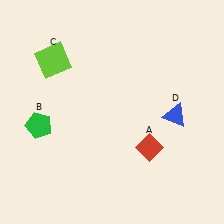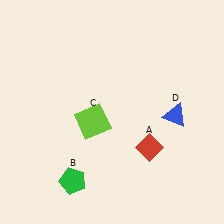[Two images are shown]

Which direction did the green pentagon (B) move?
The green pentagon (B) moved down.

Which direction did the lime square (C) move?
The lime square (C) moved down.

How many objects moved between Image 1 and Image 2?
2 objects moved between the two images.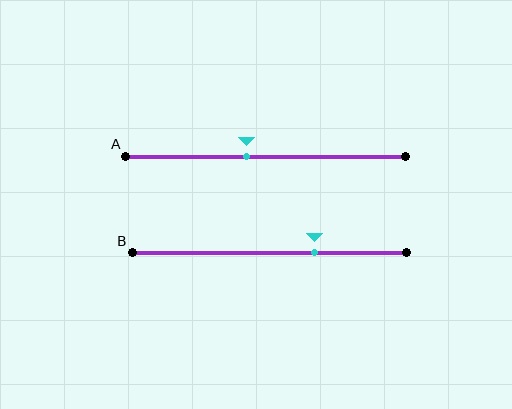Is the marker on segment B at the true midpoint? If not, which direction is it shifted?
No, the marker on segment B is shifted to the right by about 17% of the segment length.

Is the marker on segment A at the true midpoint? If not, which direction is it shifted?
No, the marker on segment A is shifted to the left by about 7% of the segment length.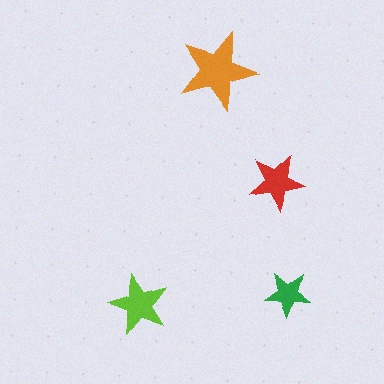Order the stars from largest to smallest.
the orange one, the lime one, the red one, the green one.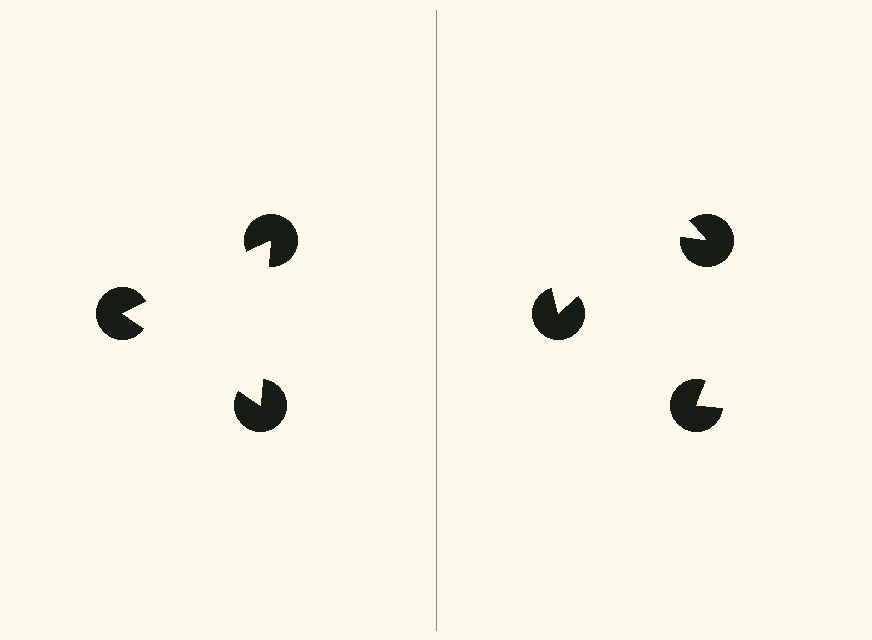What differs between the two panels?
The pac-man discs are positioned identically on both sides; only the wedge orientations differ. On the left they align to a triangle; on the right they are misaligned.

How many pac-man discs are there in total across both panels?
6 — 3 on each side.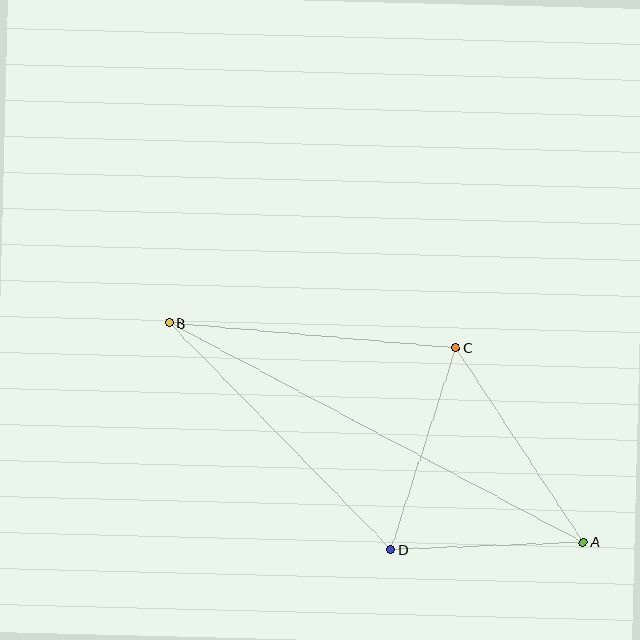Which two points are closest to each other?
Points A and D are closest to each other.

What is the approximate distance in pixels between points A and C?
The distance between A and C is approximately 232 pixels.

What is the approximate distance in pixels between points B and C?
The distance between B and C is approximately 288 pixels.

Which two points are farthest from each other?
Points A and B are farthest from each other.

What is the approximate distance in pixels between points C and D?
The distance between C and D is approximately 212 pixels.